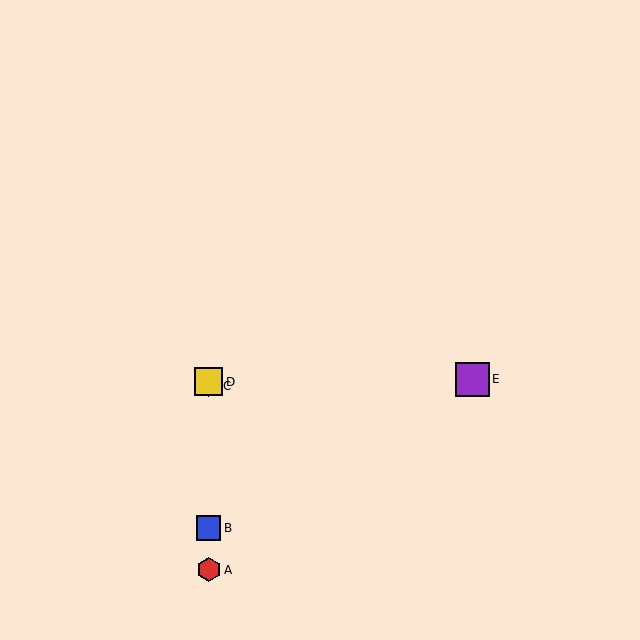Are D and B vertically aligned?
Yes, both are at x≈209.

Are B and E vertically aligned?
No, B is at x≈209 and E is at x≈472.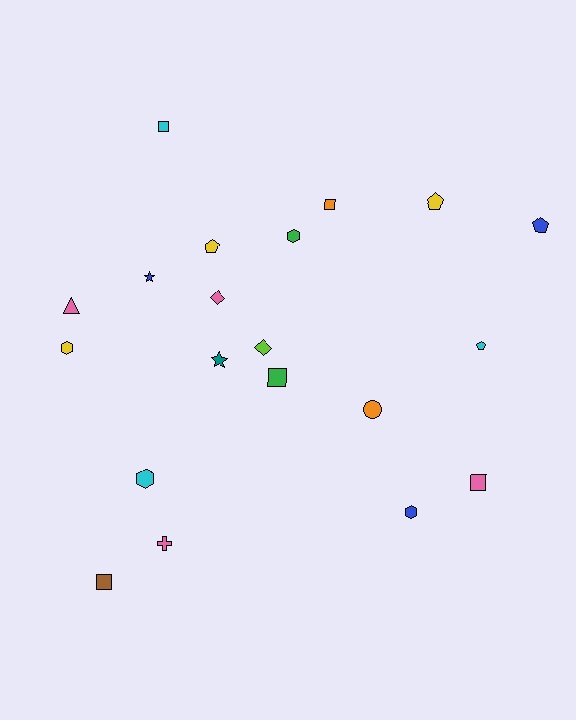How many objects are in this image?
There are 20 objects.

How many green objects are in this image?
There are 2 green objects.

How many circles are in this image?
There is 1 circle.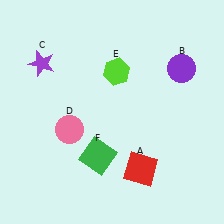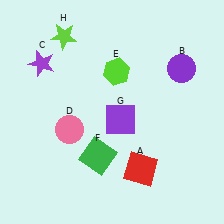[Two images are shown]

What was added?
A purple square (G), a lime star (H) were added in Image 2.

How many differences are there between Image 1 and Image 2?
There are 2 differences between the two images.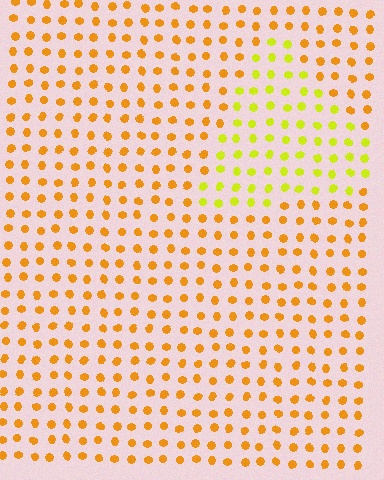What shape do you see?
I see a triangle.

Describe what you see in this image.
The image is filled with small orange elements in a uniform arrangement. A triangle-shaped region is visible where the elements are tinted to a slightly different hue, forming a subtle color boundary.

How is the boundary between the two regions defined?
The boundary is defined purely by a slight shift in hue (about 35 degrees). Spacing, size, and orientation are identical on both sides.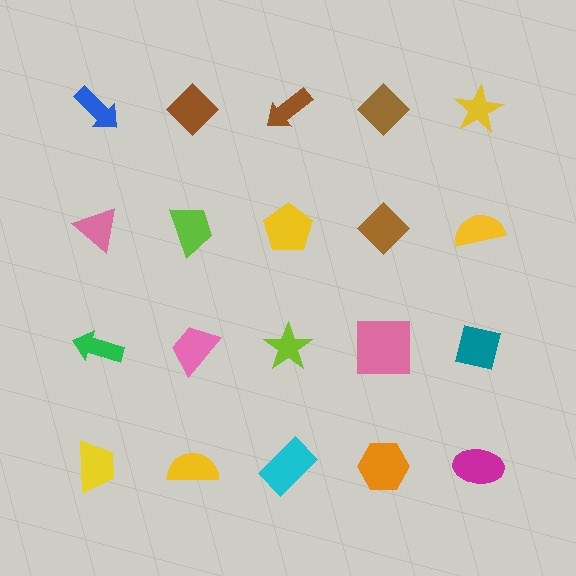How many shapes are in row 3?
5 shapes.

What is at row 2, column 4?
A brown diamond.